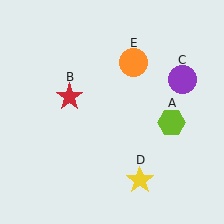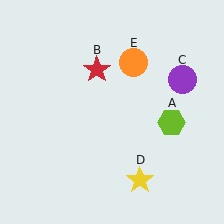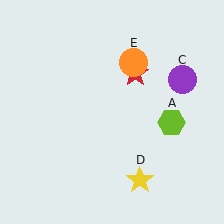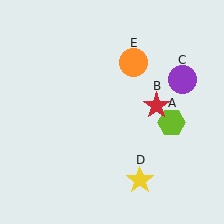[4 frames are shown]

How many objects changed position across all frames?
1 object changed position: red star (object B).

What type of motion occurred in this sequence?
The red star (object B) rotated clockwise around the center of the scene.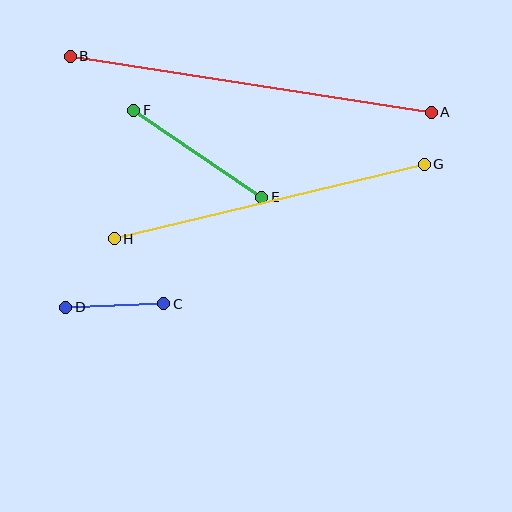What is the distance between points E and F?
The distance is approximately 155 pixels.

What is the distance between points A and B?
The distance is approximately 366 pixels.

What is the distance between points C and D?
The distance is approximately 98 pixels.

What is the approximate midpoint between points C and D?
The midpoint is at approximately (115, 306) pixels.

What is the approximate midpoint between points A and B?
The midpoint is at approximately (251, 84) pixels.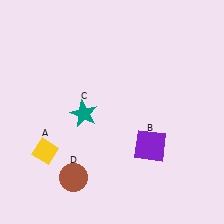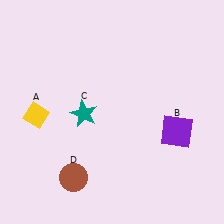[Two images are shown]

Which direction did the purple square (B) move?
The purple square (B) moved right.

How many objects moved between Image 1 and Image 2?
2 objects moved between the two images.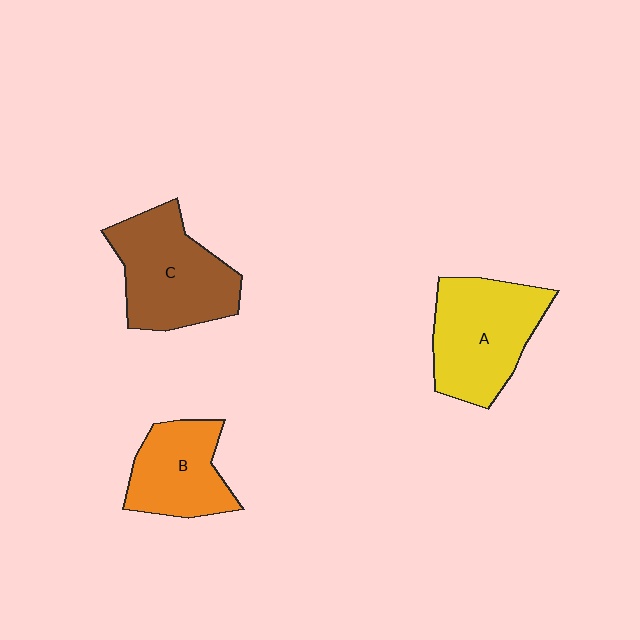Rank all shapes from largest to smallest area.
From largest to smallest: C (brown), A (yellow), B (orange).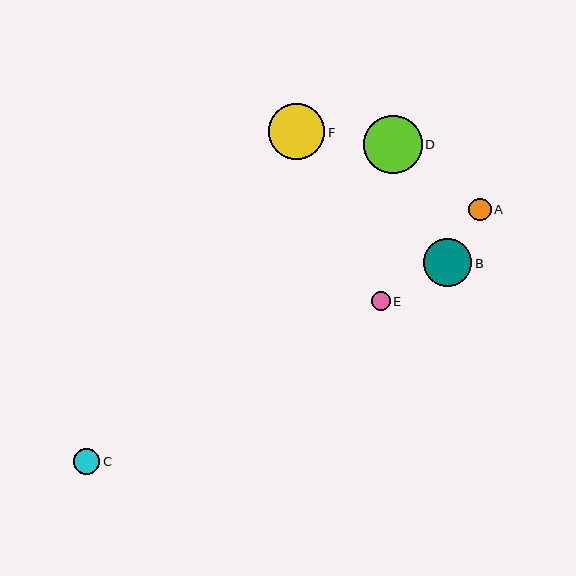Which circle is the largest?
Circle D is the largest with a size of approximately 58 pixels.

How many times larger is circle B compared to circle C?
Circle B is approximately 1.8 times the size of circle C.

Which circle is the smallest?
Circle E is the smallest with a size of approximately 18 pixels.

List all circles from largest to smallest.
From largest to smallest: D, F, B, C, A, E.